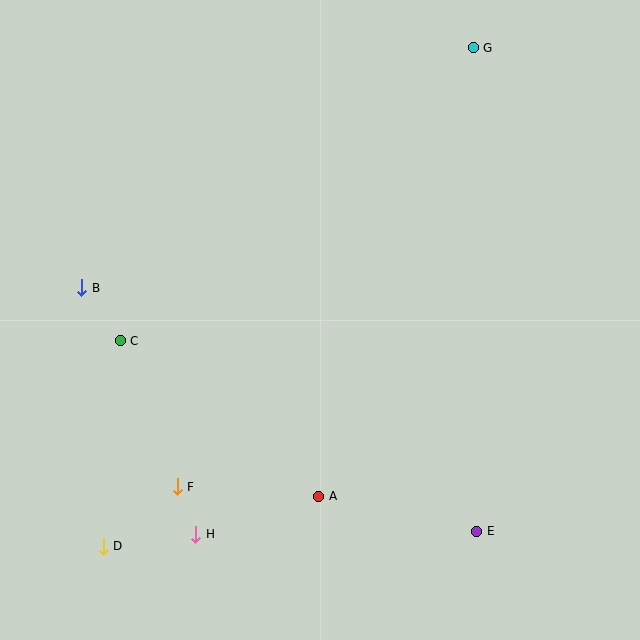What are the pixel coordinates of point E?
Point E is at (477, 531).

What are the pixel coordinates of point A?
Point A is at (319, 496).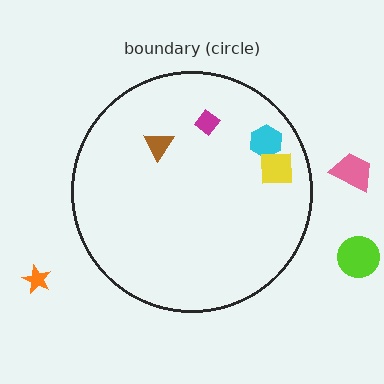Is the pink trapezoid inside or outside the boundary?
Outside.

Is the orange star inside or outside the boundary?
Outside.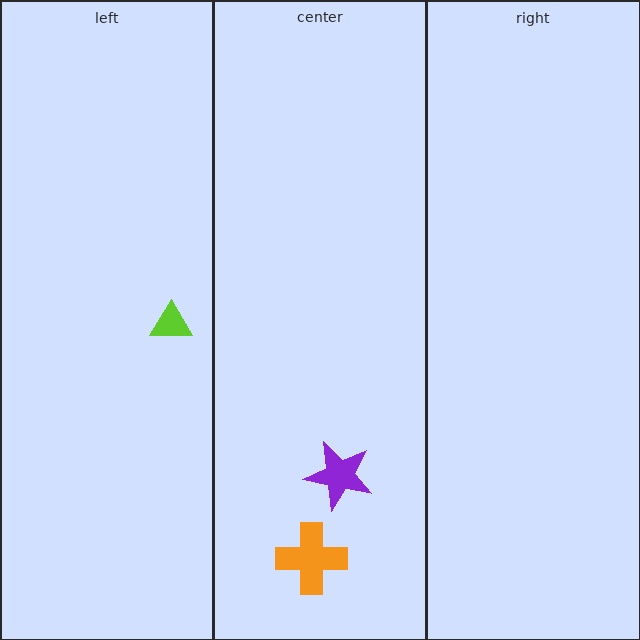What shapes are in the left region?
The lime triangle.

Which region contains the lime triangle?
The left region.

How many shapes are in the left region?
1.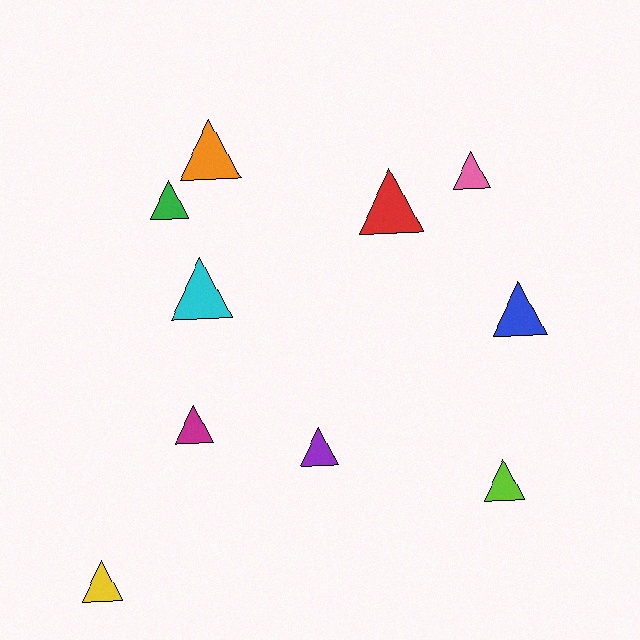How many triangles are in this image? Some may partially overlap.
There are 10 triangles.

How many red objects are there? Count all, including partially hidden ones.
There is 1 red object.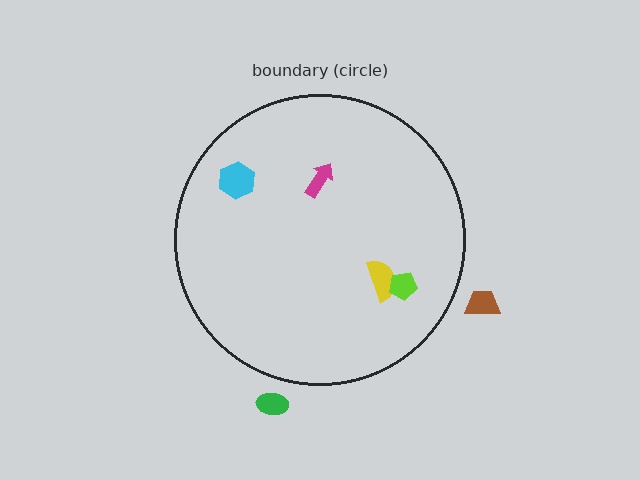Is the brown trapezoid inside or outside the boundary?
Outside.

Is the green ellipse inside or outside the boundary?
Outside.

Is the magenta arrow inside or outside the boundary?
Inside.